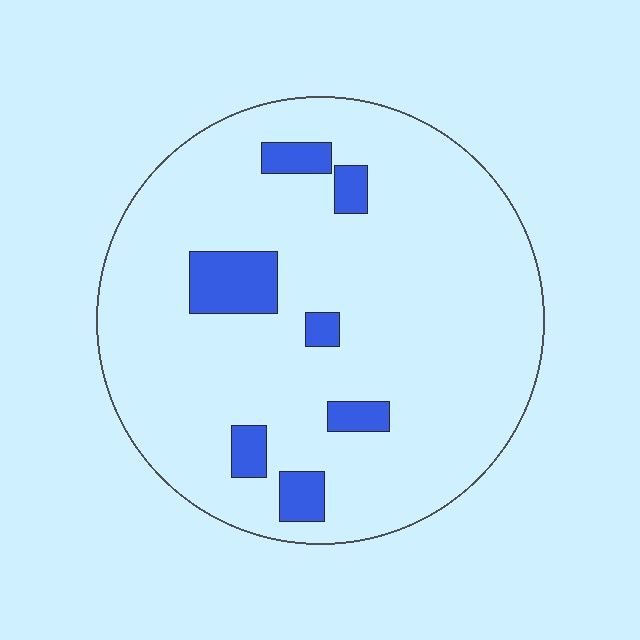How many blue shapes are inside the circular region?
7.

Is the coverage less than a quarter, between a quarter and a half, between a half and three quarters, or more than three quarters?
Less than a quarter.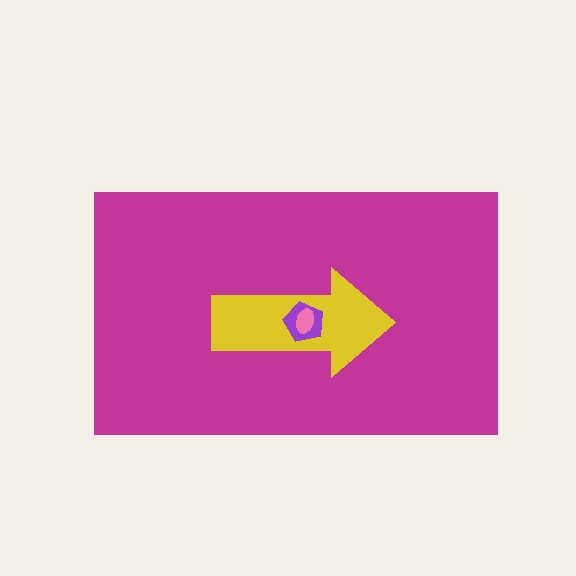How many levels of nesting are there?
4.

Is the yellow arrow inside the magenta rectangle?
Yes.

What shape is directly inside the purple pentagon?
The pink ellipse.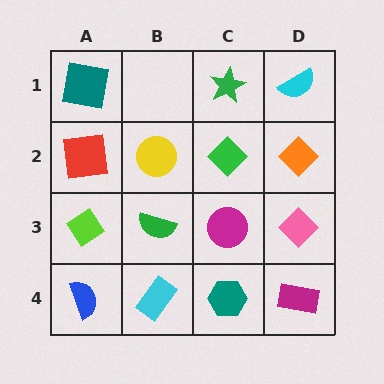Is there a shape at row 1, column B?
No, that cell is empty.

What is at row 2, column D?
An orange diamond.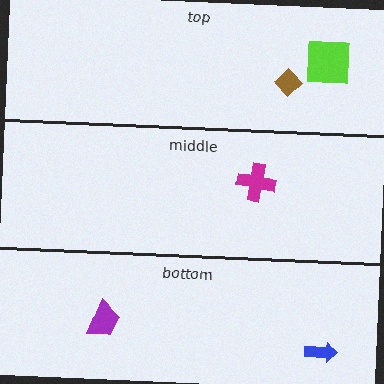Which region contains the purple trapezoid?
The bottom region.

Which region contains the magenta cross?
The middle region.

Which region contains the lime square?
The top region.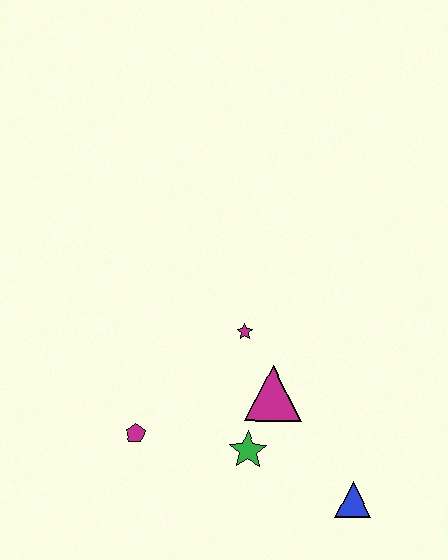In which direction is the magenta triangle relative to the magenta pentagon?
The magenta triangle is to the right of the magenta pentagon.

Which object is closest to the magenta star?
The magenta triangle is closest to the magenta star.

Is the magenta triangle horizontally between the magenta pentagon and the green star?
No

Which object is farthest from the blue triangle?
The magenta pentagon is farthest from the blue triangle.